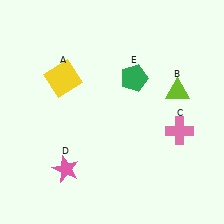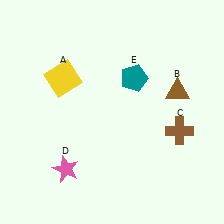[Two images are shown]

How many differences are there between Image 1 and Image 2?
There are 3 differences between the two images.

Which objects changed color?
B changed from lime to brown. C changed from pink to brown. E changed from green to teal.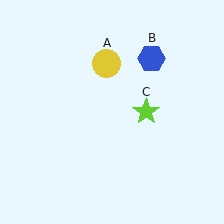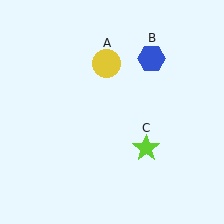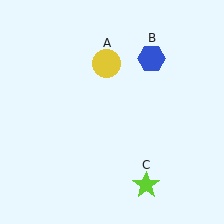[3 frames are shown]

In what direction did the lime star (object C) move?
The lime star (object C) moved down.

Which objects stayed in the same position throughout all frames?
Yellow circle (object A) and blue hexagon (object B) remained stationary.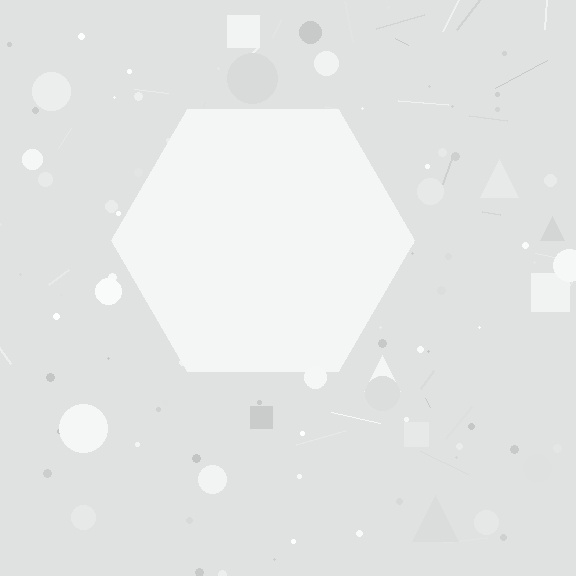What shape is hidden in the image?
A hexagon is hidden in the image.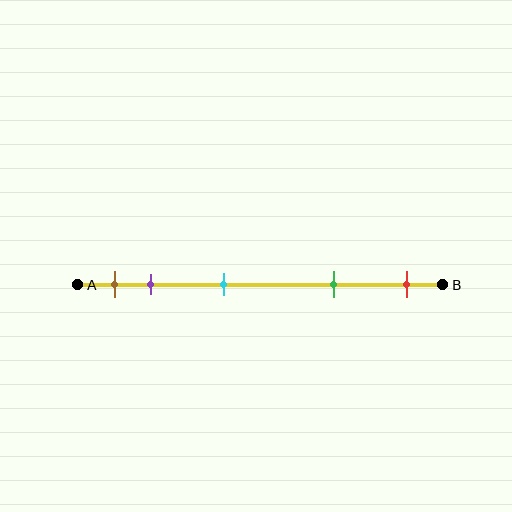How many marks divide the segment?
There are 5 marks dividing the segment.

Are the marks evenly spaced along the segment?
No, the marks are not evenly spaced.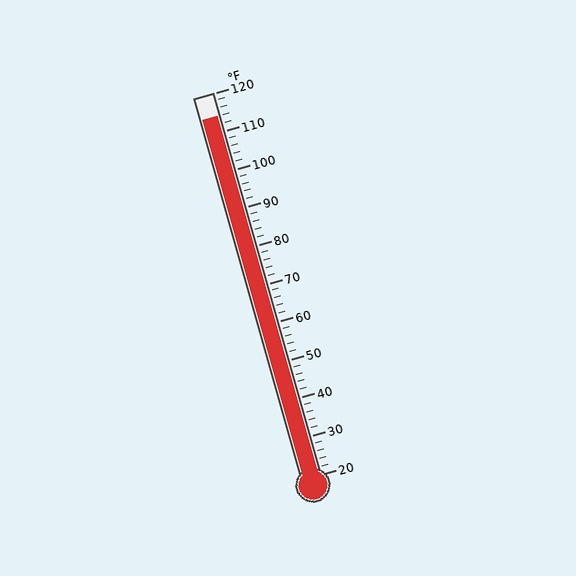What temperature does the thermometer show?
The thermometer shows approximately 114°F.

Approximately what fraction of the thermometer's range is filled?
The thermometer is filled to approximately 95% of its range.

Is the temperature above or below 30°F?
The temperature is above 30°F.